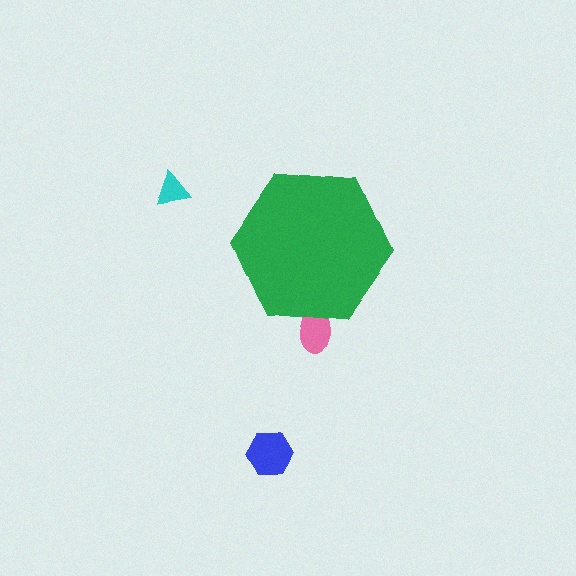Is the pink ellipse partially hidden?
Yes, the pink ellipse is partially hidden behind the green hexagon.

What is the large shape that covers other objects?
A green hexagon.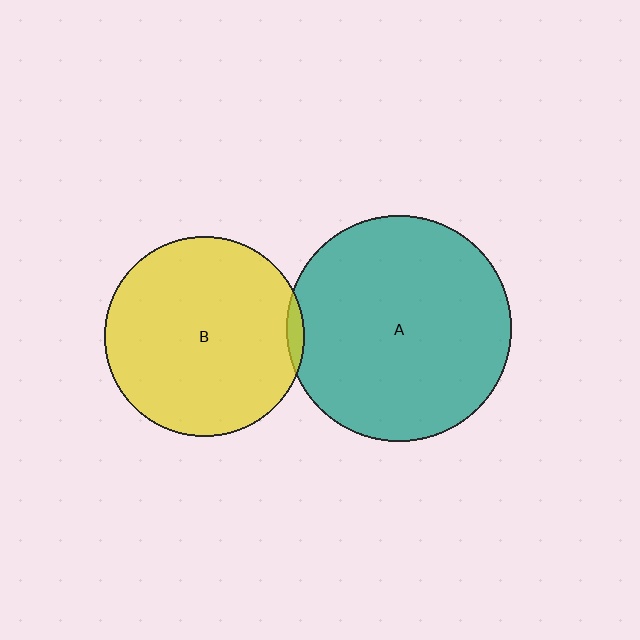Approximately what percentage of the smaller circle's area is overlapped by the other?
Approximately 5%.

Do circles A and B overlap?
Yes.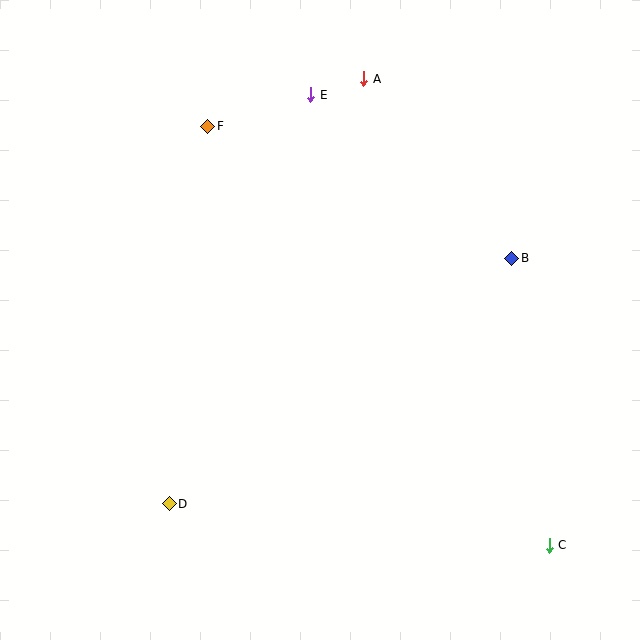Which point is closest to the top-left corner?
Point F is closest to the top-left corner.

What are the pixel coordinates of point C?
Point C is at (549, 545).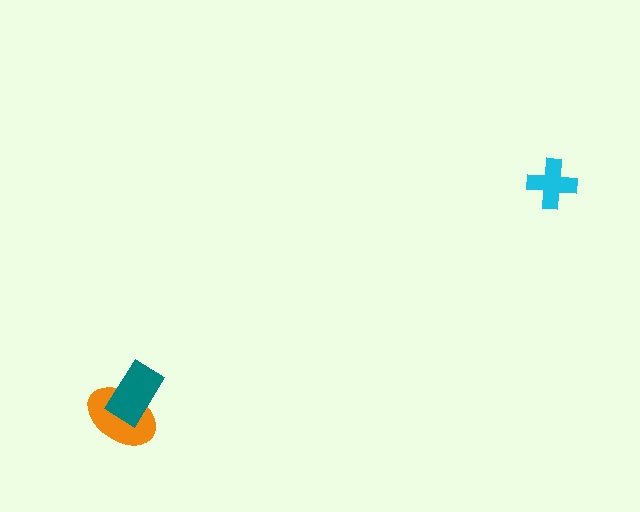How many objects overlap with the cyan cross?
0 objects overlap with the cyan cross.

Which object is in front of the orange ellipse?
The teal rectangle is in front of the orange ellipse.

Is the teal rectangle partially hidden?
No, no other shape covers it.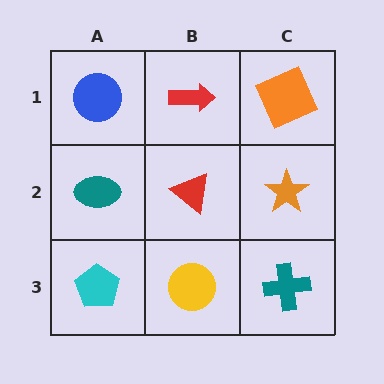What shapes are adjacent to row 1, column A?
A teal ellipse (row 2, column A), a red arrow (row 1, column B).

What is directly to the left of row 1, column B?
A blue circle.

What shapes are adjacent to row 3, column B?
A red triangle (row 2, column B), a cyan pentagon (row 3, column A), a teal cross (row 3, column C).